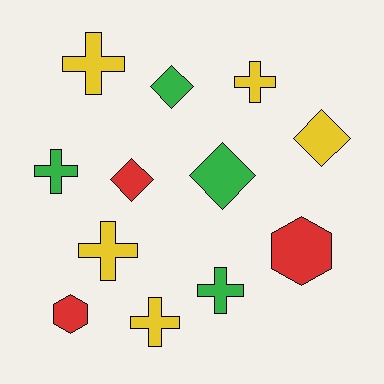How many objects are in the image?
There are 12 objects.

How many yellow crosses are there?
There are 4 yellow crosses.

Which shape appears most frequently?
Cross, with 6 objects.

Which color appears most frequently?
Yellow, with 5 objects.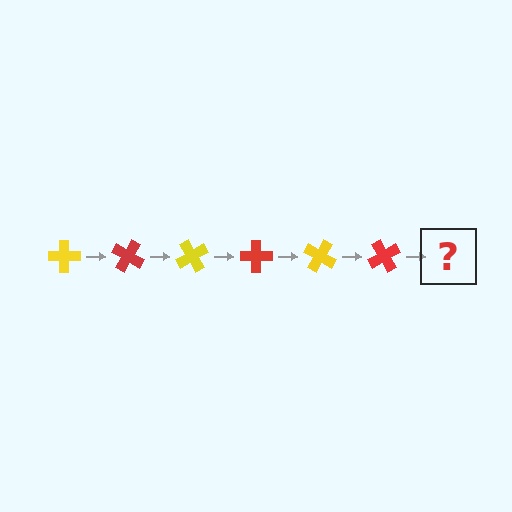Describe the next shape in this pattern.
It should be a yellow cross, rotated 180 degrees from the start.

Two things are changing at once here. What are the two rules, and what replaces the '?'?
The two rules are that it rotates 30 degrees each step and the color cycles through yellow and red. The '?' should be a yellow cross, rotated 180 degrees from the start.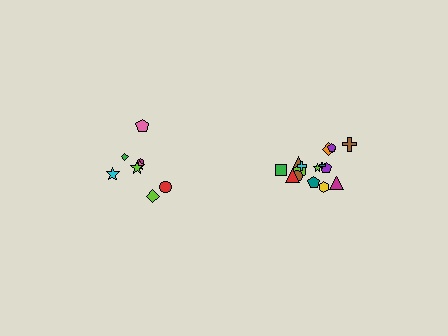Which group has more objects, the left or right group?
The right group.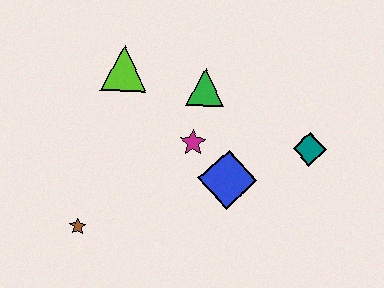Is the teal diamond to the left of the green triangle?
No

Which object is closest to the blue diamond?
The magenta star is closest to the blue diamond.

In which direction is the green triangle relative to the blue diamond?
The green triangle is above the blue diamond.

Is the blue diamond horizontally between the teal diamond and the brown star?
Yes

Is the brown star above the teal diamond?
No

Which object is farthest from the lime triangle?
The teal diamond is farthest from the lime triangle.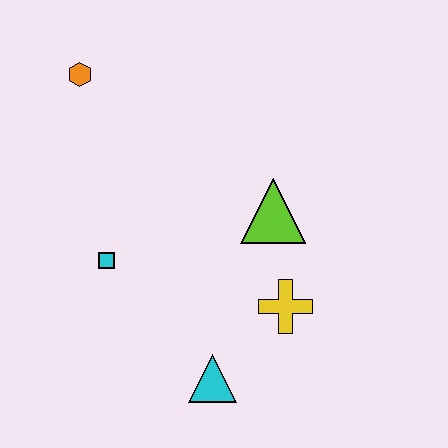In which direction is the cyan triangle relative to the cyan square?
The cyan triangle is below the cyan square.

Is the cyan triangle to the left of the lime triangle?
Yes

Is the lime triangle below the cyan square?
No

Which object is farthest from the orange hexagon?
The cyan triangle is farthest from the orange hexagon.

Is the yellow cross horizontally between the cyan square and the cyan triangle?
No